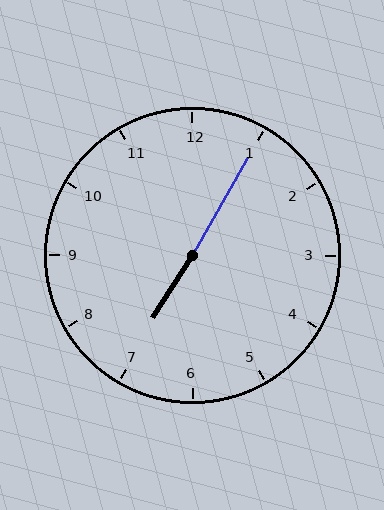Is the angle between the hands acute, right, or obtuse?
It is obtuse.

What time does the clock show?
7:05.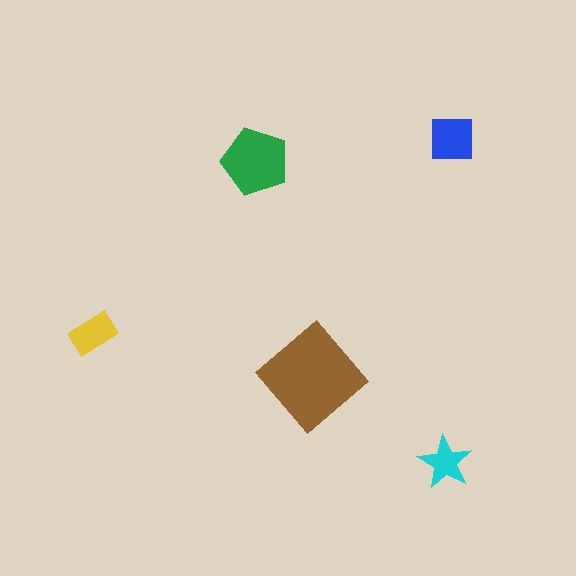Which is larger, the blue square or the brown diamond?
The brown diamond.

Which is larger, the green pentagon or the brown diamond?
The brown diamond.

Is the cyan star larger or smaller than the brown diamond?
Smaller.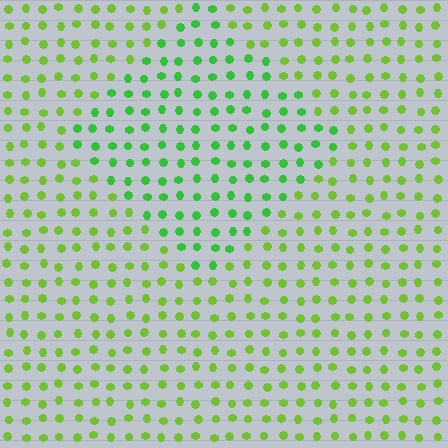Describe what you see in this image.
The image is filled with small lime elements in a uniform arrangement. A diamond-shaped region is visible where the elements are tinted to a slightly different hue, forming a subtle color boundary.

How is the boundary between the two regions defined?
The boundary is defined purely by a slight shift in hue (about 29 degrees). Spacing, size, and orientation are identical on both sides.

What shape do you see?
I see a diamond.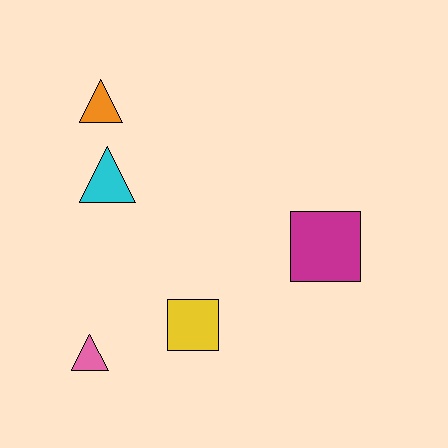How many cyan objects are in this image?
There is 1 cyan object.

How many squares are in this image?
There are 2 squares.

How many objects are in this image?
There are 5 objects.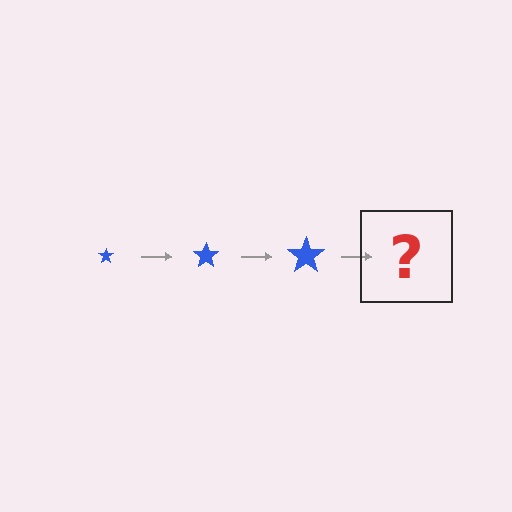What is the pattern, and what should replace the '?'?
The pattern is that the star gets progressively larger each step. The '?' should be a blue star, larger than the previous one.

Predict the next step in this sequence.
The next step is a blue star, larger than the previous one.